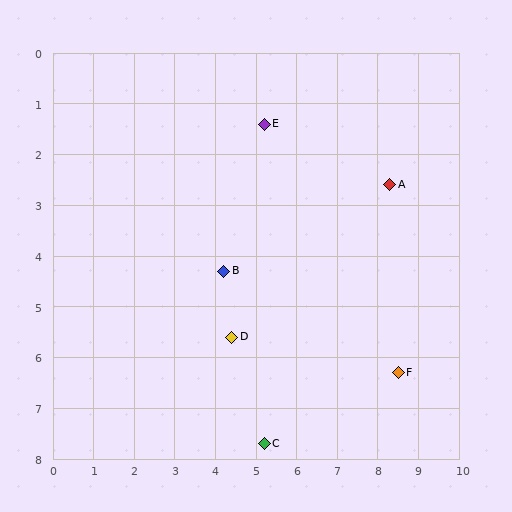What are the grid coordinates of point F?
Point F is at approximately (8.5, 6.3).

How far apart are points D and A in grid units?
Points D and A are about 4.9 grid units apart.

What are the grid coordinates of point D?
Point D is at approximately (4.4, 5.6).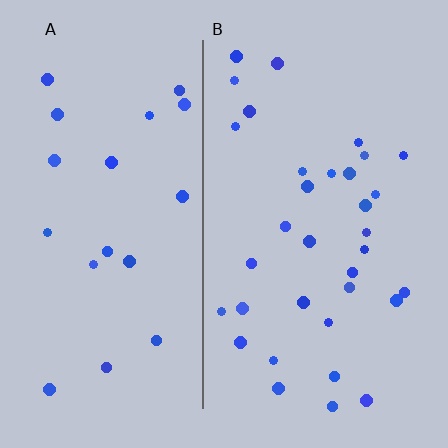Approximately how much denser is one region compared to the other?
Approximately 1.7× — region B over region A.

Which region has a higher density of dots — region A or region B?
B (the right).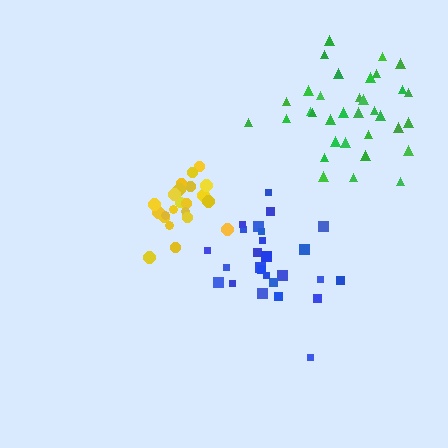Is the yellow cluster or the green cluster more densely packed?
Yellow.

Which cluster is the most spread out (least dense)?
Green.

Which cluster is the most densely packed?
Yellow.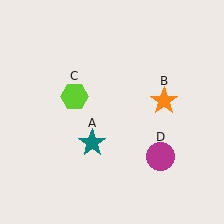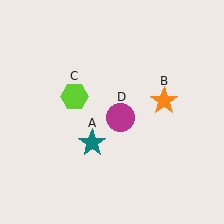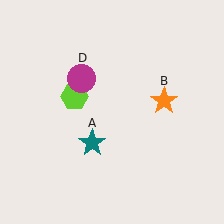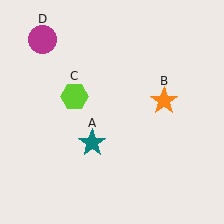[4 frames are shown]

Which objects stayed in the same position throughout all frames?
Teal star (object A) and orange star (object B) and lime hexagon (object C) remained stationary.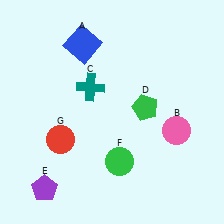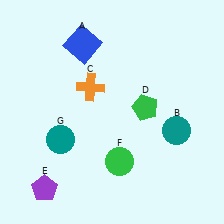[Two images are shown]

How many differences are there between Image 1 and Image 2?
There are 3 differences between the two images.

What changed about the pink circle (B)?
In Image 1, B is pink. In Image 2, it changed to teal.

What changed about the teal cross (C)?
In Image 1, C is teal. In Image 2, it changed to orange.